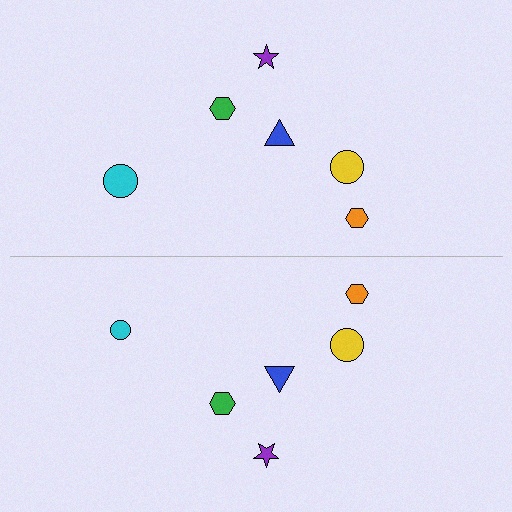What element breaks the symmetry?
The cyan circle on the bottom side has a different size than its mirror counterpart.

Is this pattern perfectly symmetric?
No, the pattern is not perfectly symmetric. The cyan circle on the bottom side has a different size than its mirror counterpart.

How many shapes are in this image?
There are 12 shapes in this image.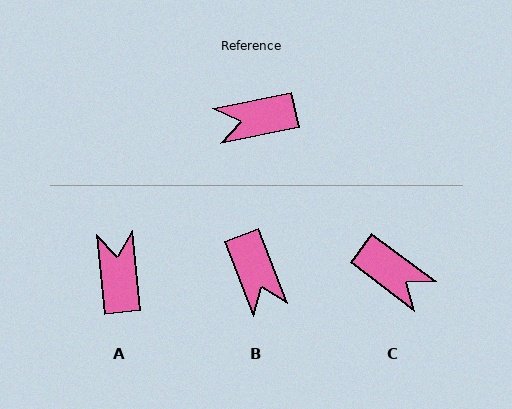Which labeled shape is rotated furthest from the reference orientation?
C, about 132 degrees away.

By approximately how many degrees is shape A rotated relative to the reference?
Approximately 96 degrees clockwise.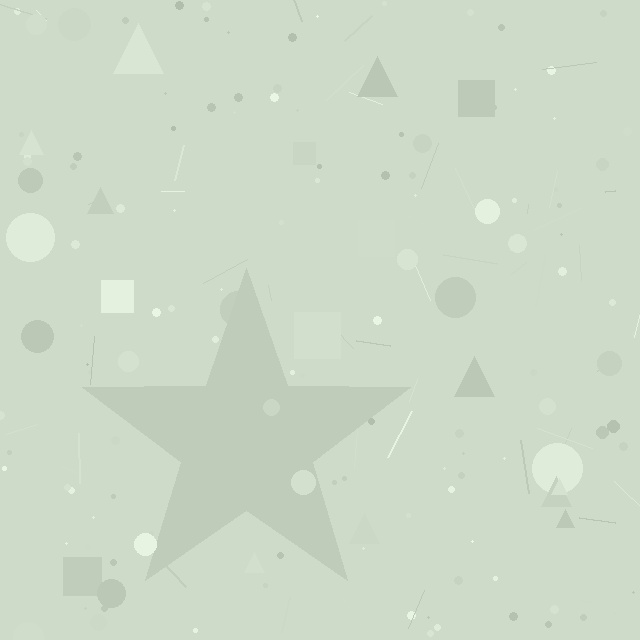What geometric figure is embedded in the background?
A star is embedded in the background.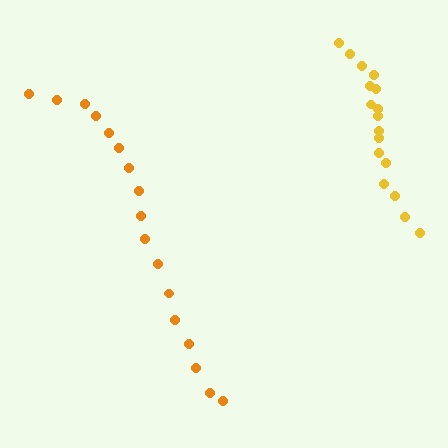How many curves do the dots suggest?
There are 2 distinct paths.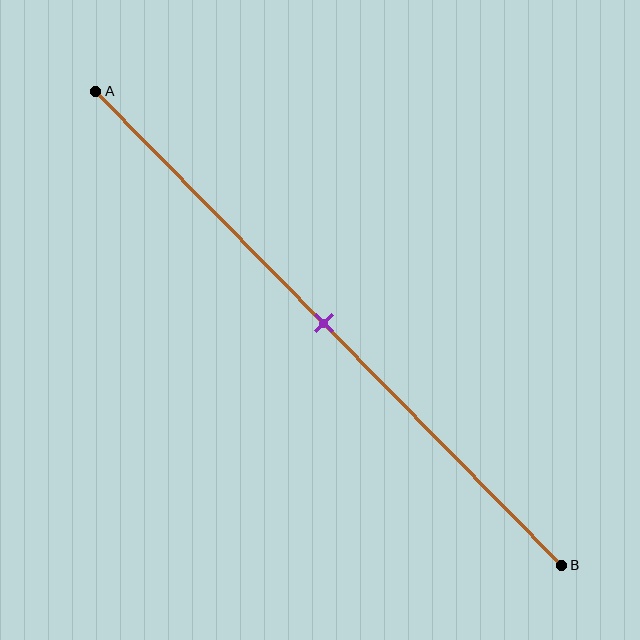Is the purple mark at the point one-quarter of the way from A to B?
No, the mark is at about 50% from A, not at the 25% one-quarter point.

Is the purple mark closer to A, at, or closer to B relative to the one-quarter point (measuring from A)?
The purple mark is closer to point B than the one-quarter point of segment AB.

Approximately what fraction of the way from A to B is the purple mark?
The purple mark is approximately 50% of the way from A to B.